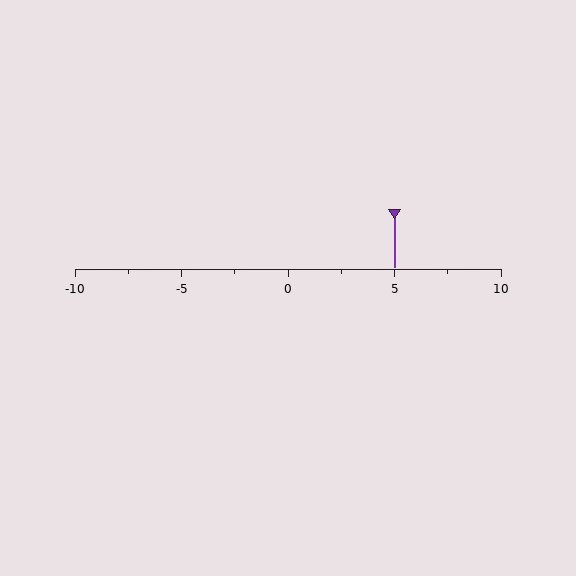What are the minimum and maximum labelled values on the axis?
The axis runs from -10 to 10.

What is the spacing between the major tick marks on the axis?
The major ticks are spaced 5 apart.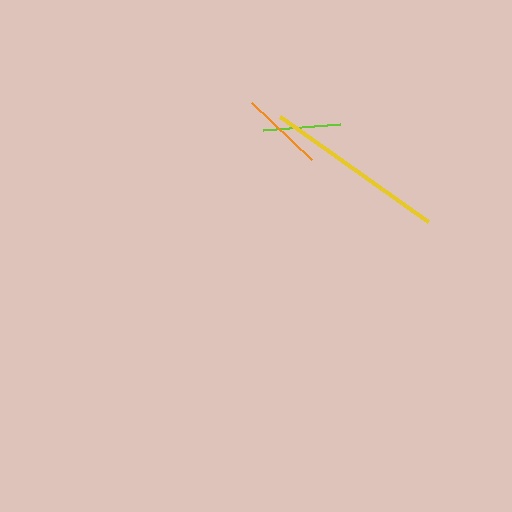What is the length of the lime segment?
The lime segment is approximately 77 pixels long.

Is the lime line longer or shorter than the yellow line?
The yellow line is longer than the lime line.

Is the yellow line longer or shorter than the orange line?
The yellow line is longer than the orange line.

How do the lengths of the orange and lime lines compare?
The orange and lime lines are approximately the same length.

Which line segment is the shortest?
The lime line is the shortest at approximately 77 pixels.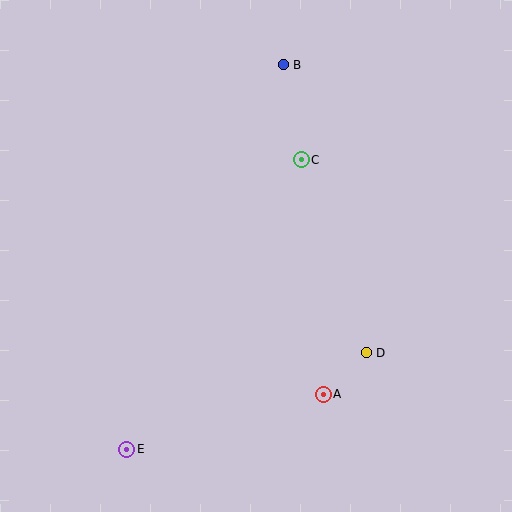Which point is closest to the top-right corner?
Point B is closest to the top-right corner.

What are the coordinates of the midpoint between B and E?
The midpoint between B and E is at (205, 257).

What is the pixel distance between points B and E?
The distance between B and E is 415 pixels.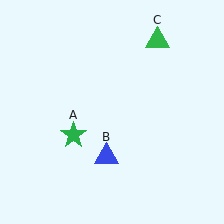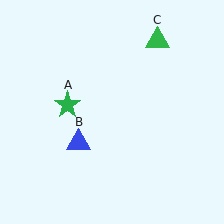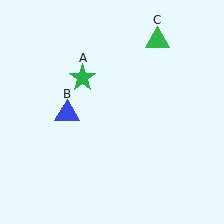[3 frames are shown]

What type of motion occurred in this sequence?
The green star (object A), blue triangle (object B) rotated clockwise around the center of the scene.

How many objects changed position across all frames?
2 objects changed position: green star (object A), blue triangle (object B).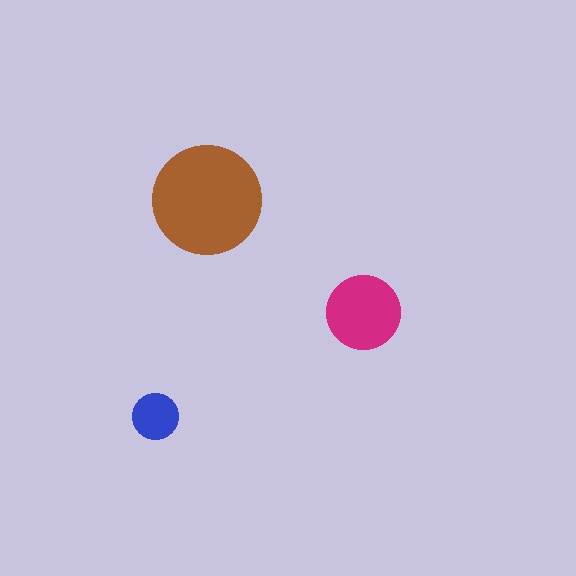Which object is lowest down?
The blue circle is bottommost.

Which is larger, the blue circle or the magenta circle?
The magenta one.